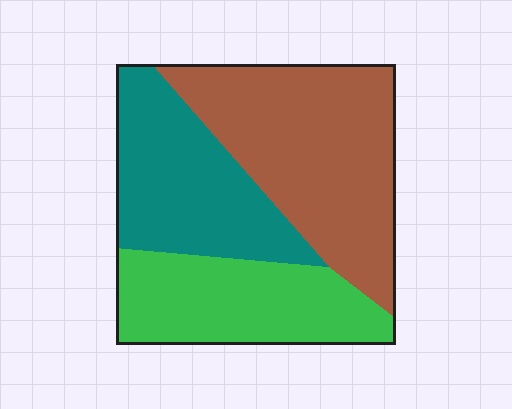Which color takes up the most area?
Brown, at roughly 40%.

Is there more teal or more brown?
Brown.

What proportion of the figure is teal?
Teal covers about 30% of the figure.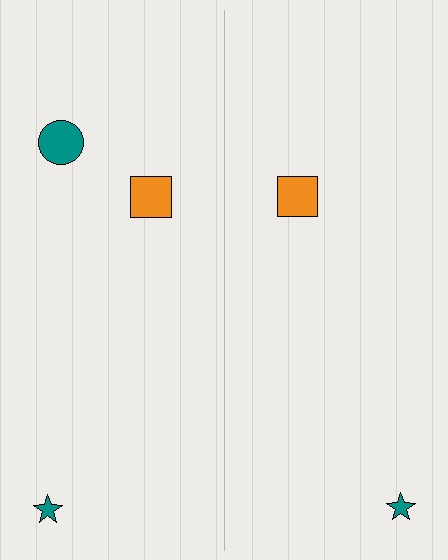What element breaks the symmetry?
A teal circle is missing from the right side.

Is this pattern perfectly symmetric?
No, the pattern is not perfectly symmetric. A teal circle is missing from the right side.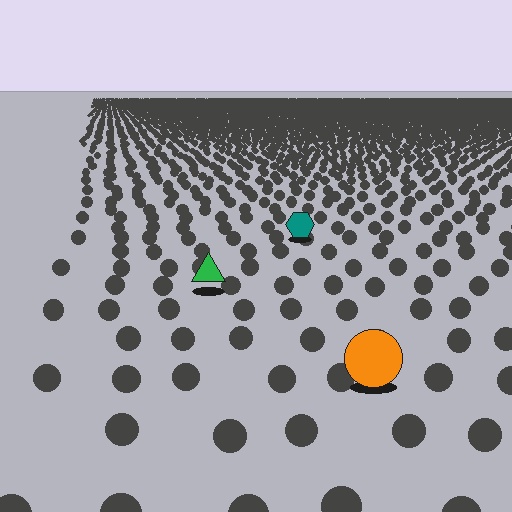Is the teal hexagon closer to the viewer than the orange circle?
No. The orange circle is closer — you can tell from the texture gradient: the ground texture is coarser near it.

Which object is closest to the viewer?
The orange circle is closest. The texture marks near it are larger and more spread out.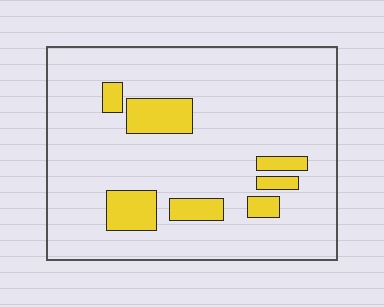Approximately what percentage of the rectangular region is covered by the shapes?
Approximately 15%.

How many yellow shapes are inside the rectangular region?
7.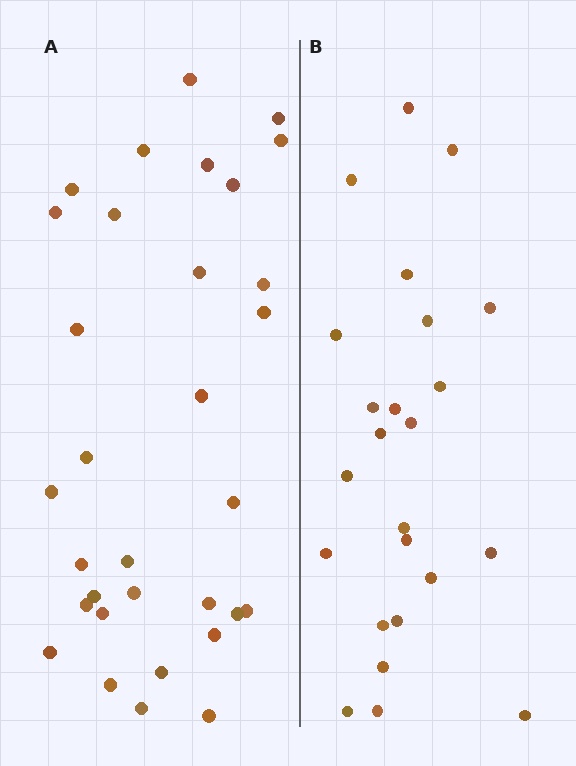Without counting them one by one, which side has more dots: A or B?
Region A (the left region) has more dots.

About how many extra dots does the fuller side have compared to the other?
Region A has roughly 8 or so more dots than region B.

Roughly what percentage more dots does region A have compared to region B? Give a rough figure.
About 35% more.